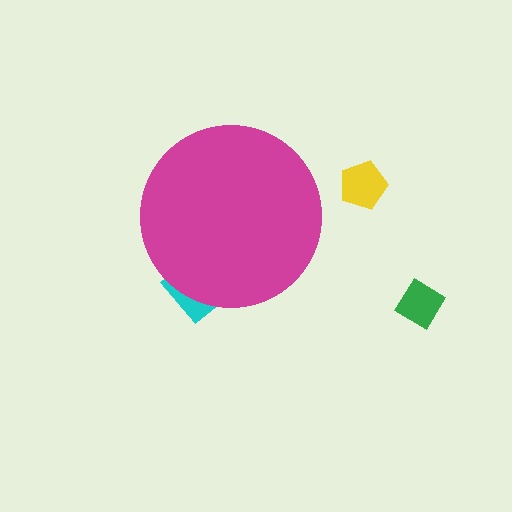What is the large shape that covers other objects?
A magenta circle.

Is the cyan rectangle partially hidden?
Yes, the cyan rectangle is partially hidden behind the magenta circle.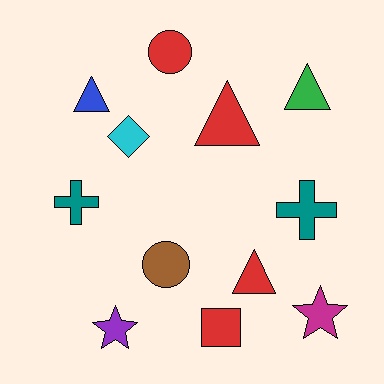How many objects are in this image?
There are 12 objects.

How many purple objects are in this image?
There is 1 purple object.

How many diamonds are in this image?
There is 1 diamond.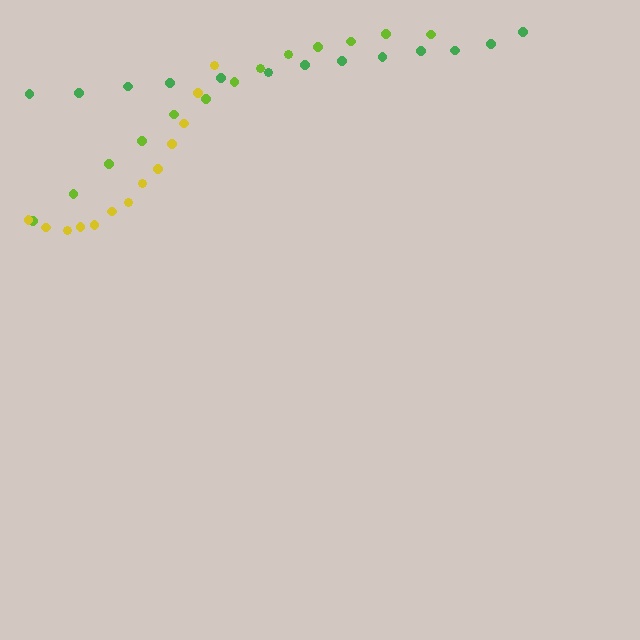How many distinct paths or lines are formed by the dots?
There are 3 distinct paths.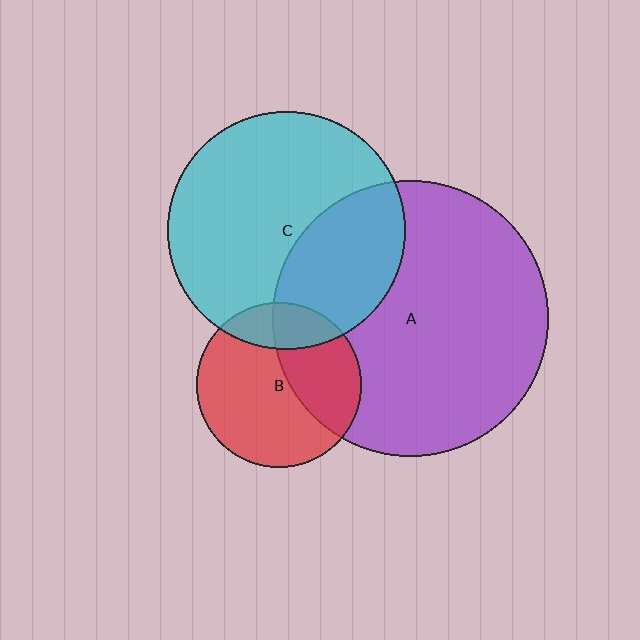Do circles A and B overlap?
Yes.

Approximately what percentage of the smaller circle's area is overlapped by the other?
Approximately 35%.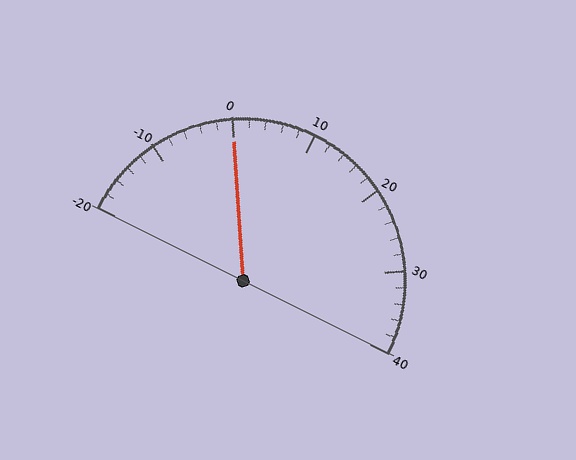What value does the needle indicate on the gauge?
The needle indicates approximately 0.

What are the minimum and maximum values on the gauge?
The gauge ranges from -20 to 40.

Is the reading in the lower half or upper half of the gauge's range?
The reading is in the lower half of the range (-20 to 40).